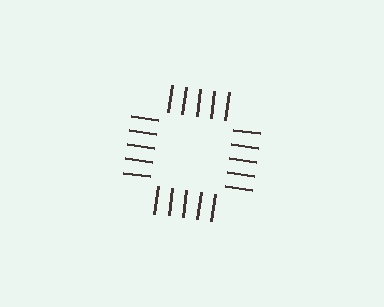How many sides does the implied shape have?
4 sides — the line-ends trace a square.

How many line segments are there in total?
20 — 5 along each of the 4 edges.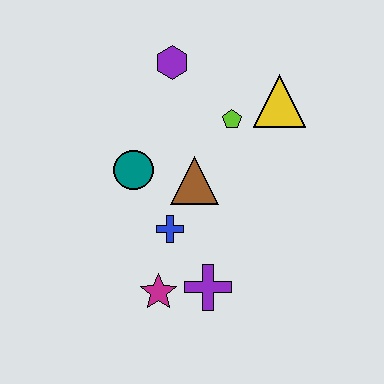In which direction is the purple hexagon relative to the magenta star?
The purple hexagon is above the magenta star.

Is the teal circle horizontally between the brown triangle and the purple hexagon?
No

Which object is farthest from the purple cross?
The purple hexagon is farthest from the purple cross.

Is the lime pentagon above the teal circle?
Yes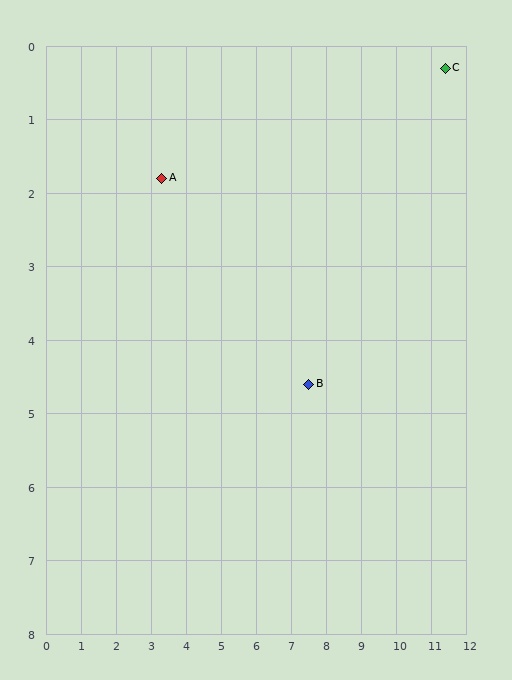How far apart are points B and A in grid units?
Points B and A are about 5.0 grid units apart.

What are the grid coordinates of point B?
Point B is at approximately (7.5, 4.6).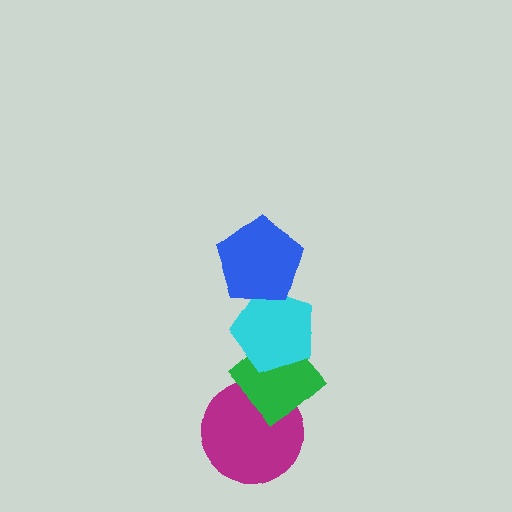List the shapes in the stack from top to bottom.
From top to bottom: the blue pentagon, the cyan pentagon, the green diamond, the magenta circle.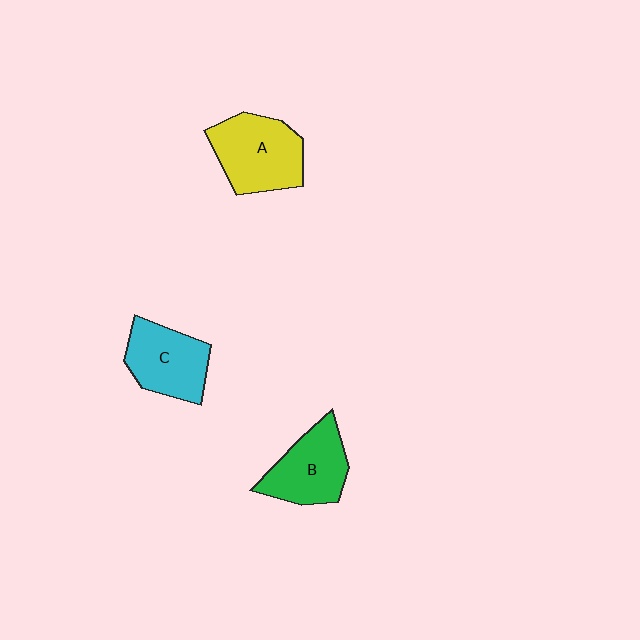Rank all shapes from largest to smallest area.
From largest to smallest: A (yellow), B (green), C (cyan).